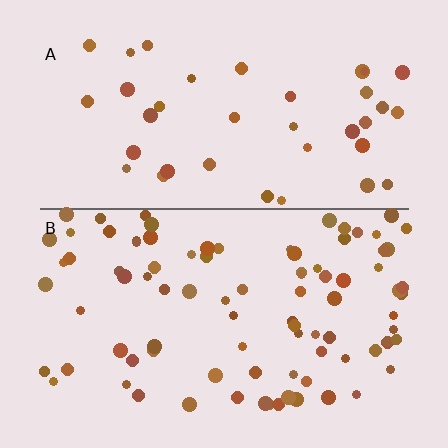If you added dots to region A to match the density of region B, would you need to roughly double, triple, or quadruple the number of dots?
Approximately double.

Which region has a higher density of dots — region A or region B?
B (the bottom).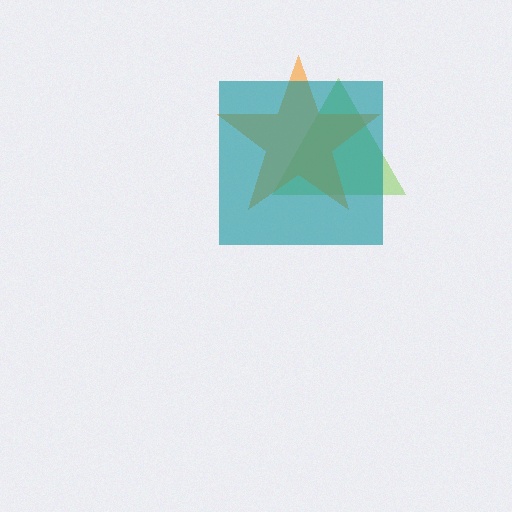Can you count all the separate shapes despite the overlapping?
Yes, there are 3 separate shapes.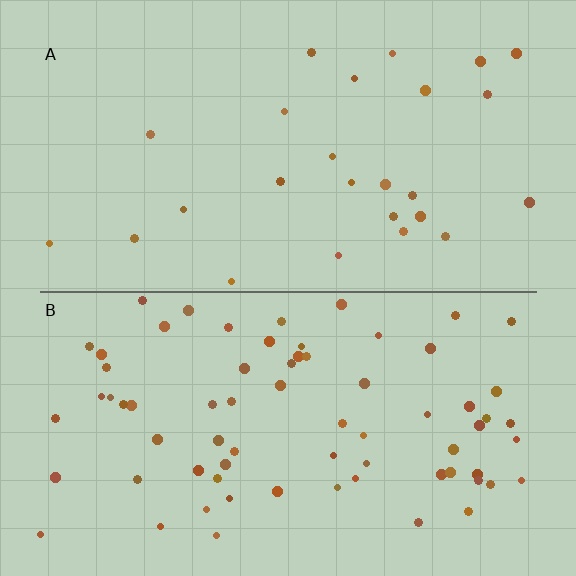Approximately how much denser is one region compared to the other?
Approximately 2.7× — region B over region A.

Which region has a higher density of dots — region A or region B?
B (the bottom).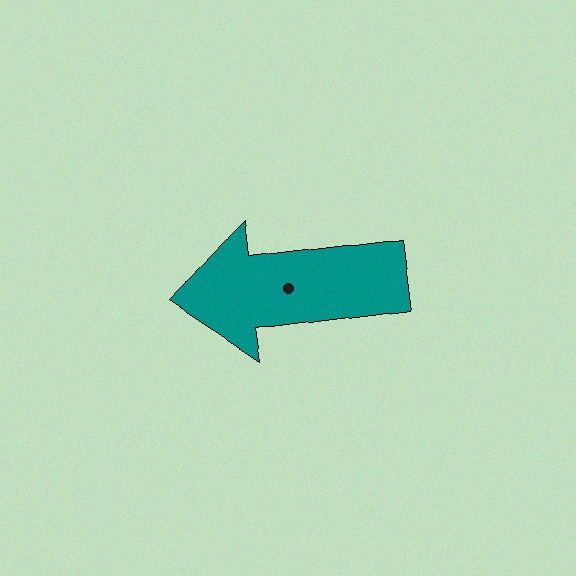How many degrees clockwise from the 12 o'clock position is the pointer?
Approximately 263 degrees.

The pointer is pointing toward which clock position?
Roughly 9 o'clock.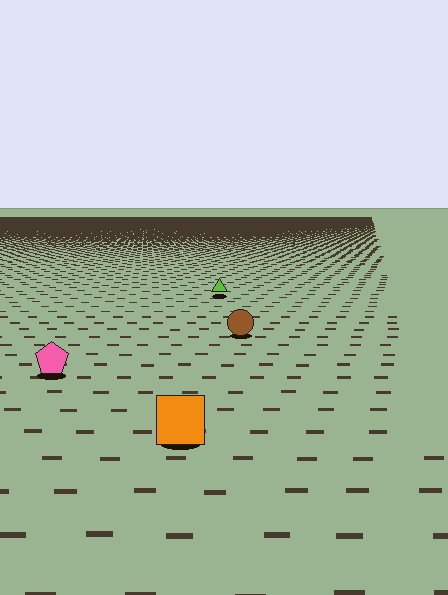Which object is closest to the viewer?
The orange square is closest. The texture marks near it are larger and more spread out.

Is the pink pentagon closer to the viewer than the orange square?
No. The orange square is closer — you can tell from the texture gradient: the ground texture is coarser near it.